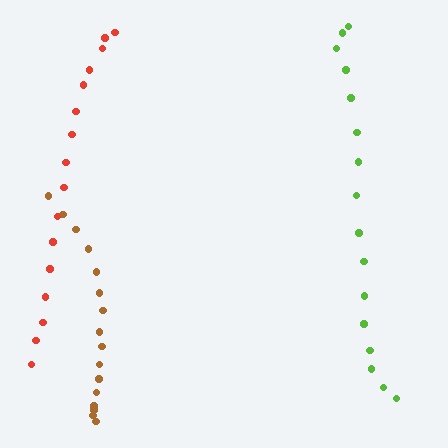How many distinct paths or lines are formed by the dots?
There are 3 distinct paths.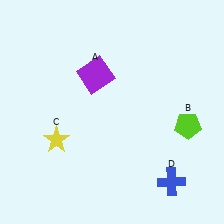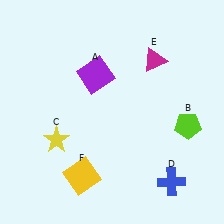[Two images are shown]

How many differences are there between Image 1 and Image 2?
There are 2 differences between the two images.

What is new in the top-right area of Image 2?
A magenta triangle (E) was added in the top-right area of Image 2.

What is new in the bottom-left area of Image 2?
A yellow square (F) was added in the bottom-left area of Image 2.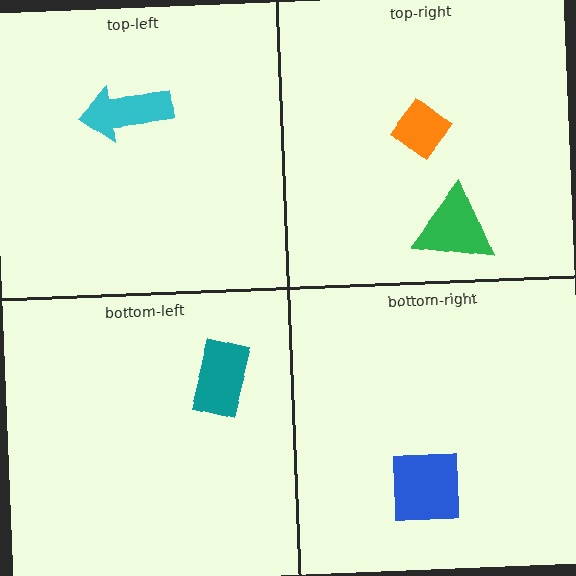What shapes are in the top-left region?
The cyan arrow.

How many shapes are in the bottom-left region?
1.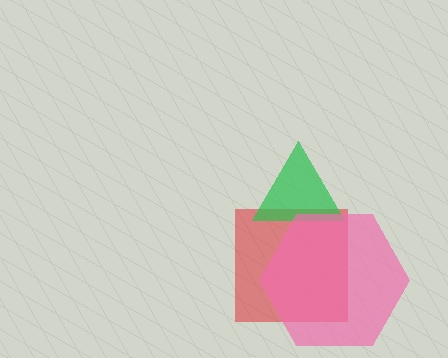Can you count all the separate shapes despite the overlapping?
Yes, there are 3 separate shapes.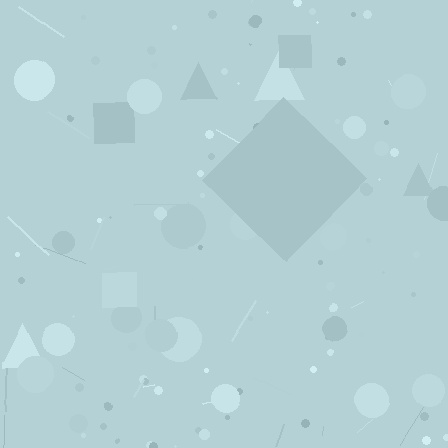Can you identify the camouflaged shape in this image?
The camouflaged shape is a diamond.